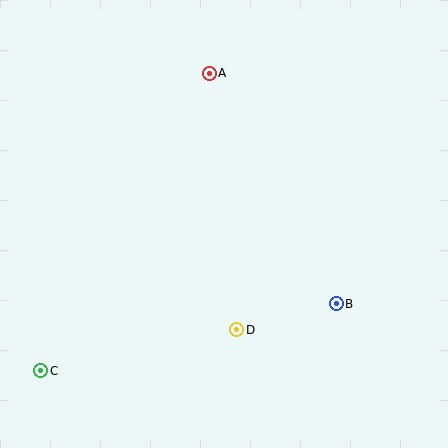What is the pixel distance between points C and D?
The distance between C and D is 200 pixels.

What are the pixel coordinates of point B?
Point B is at (336, 304).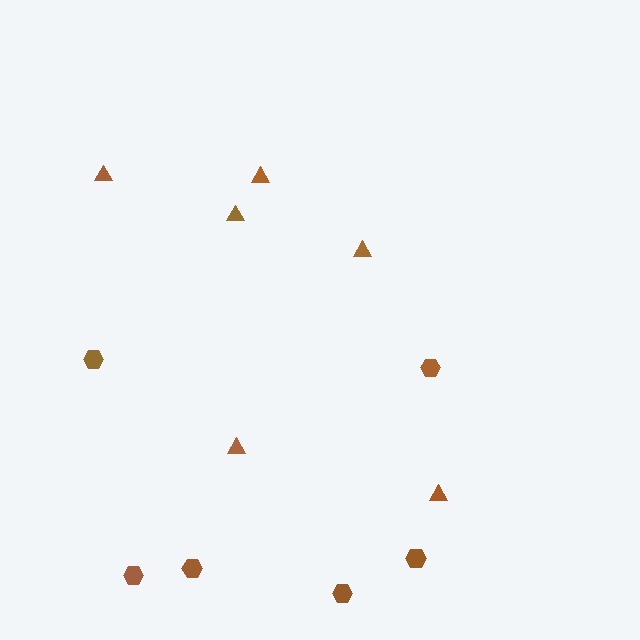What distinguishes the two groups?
There are 2 groups: one group of hexagons (6) and one group of triangles (6).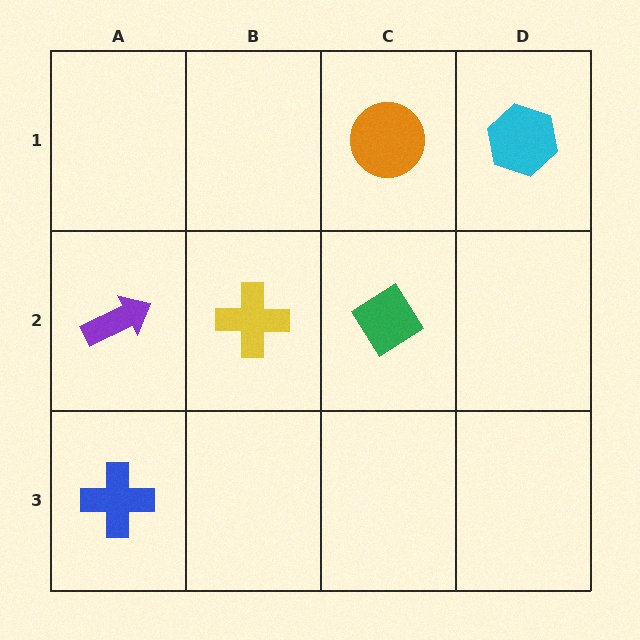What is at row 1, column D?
A cyan hexagon.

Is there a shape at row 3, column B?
No, that cell is empty.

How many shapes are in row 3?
1 shape.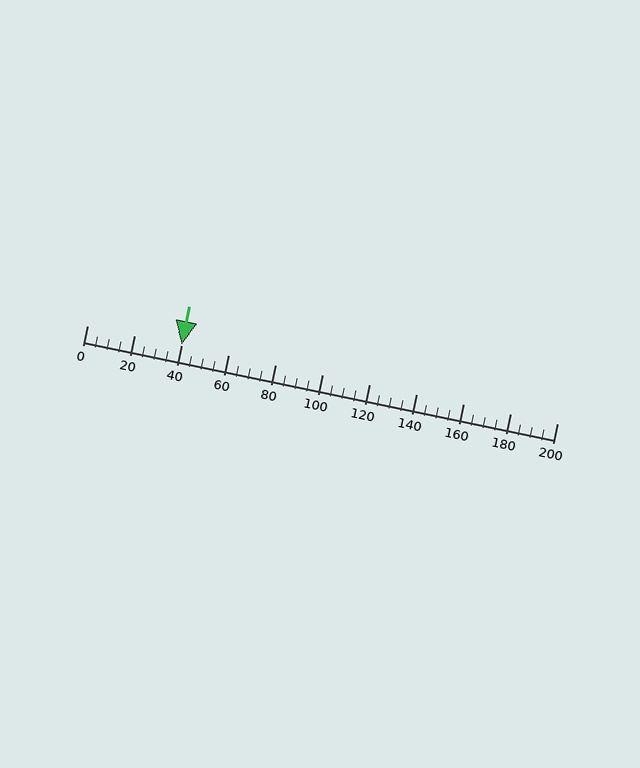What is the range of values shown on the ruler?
The ruler shows values from 0 to 200.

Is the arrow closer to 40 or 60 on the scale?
The arrow is closer to 40.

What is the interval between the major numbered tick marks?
The major tick marks are spaced 20 units apart.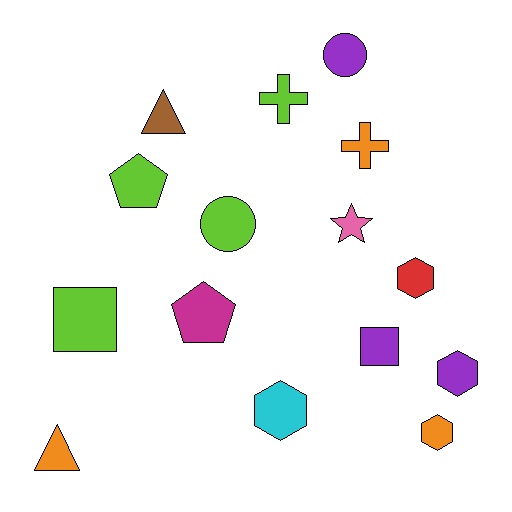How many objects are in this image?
There are 15 objects.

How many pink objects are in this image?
There is 1 pink object.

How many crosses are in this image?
There are 2 crosses.